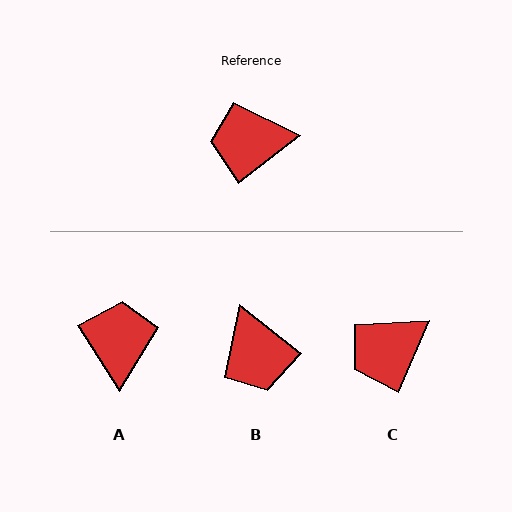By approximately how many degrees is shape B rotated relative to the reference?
Approximately 104 degrees counter-clockwise.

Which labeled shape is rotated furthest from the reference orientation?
B, about 104 degrees away.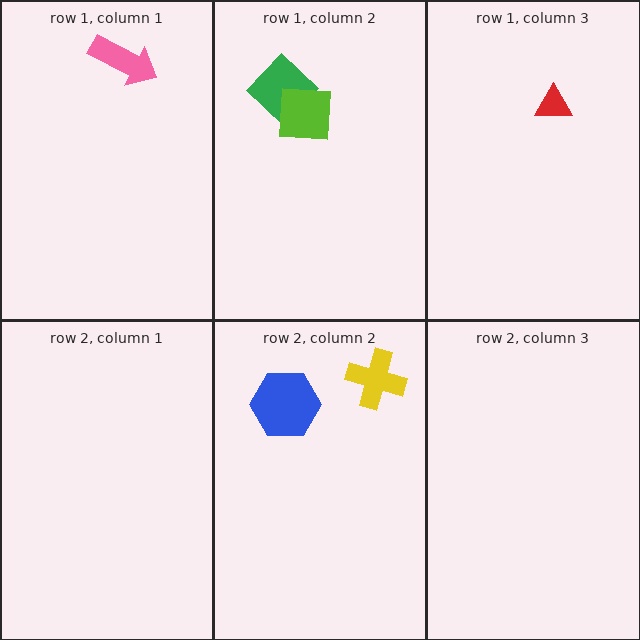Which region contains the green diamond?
The row 1, column 2 region.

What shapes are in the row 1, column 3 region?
The red triangle.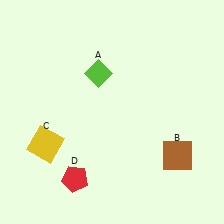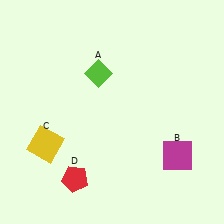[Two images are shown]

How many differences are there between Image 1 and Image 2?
There is 1 difference between the two images.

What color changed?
The square (B) changed from brown in Image 1 to magenta in Image 2.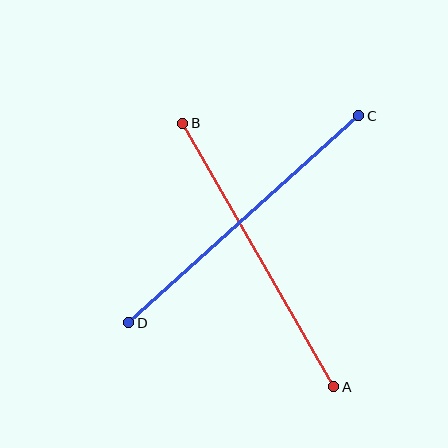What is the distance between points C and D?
The distance is approximately 309 pixels.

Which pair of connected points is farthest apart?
Points C and D are farthest apart.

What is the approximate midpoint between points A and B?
The midpoint is at approximately (258, 255) pixels.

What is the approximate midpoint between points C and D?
The midpoint is at approximately (244, 219) pixels.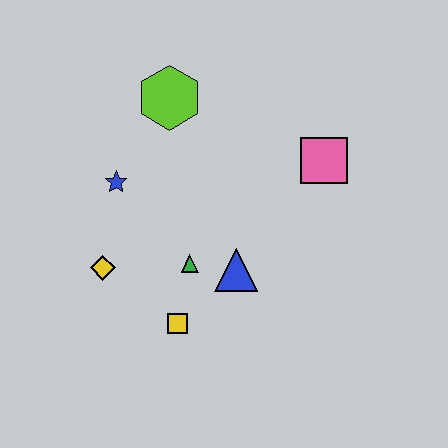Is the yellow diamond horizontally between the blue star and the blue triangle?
No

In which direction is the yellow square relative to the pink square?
The yellow square is below the pink square.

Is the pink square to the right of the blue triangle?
Yes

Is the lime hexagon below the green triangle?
No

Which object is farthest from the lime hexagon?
The yellow square is farthest from the lime hexagon.